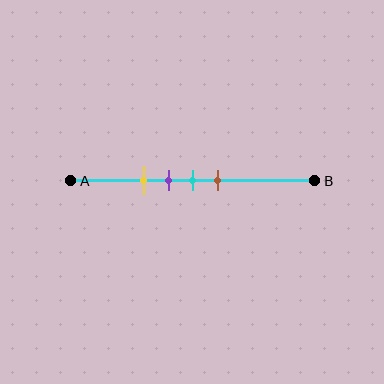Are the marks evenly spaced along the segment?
Yes, the marks are approximately evenly spaced.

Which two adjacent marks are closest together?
The purple and cyan marks are the closest adjacent pair.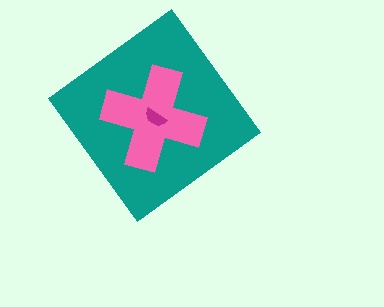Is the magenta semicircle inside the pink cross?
Yes.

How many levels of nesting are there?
3.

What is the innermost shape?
The magenta semicircle.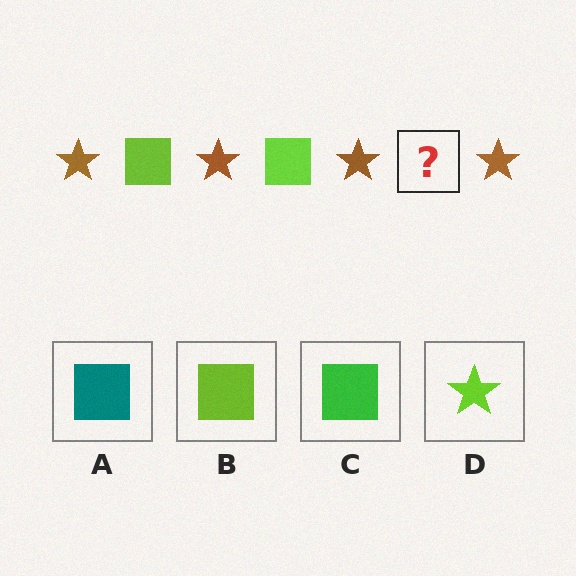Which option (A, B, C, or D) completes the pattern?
B.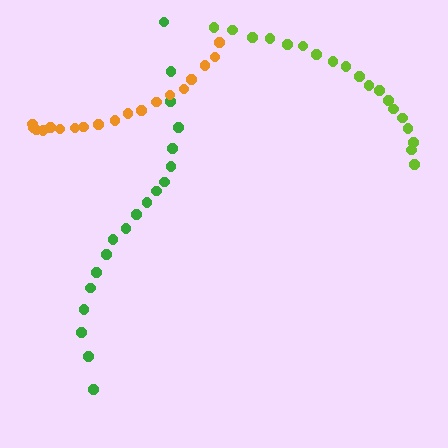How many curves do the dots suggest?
There are 3 distinct paths.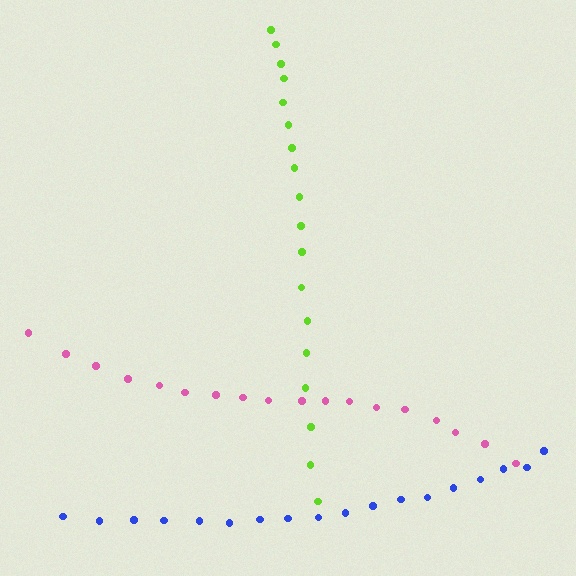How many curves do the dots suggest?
There are 3 distinct paths.